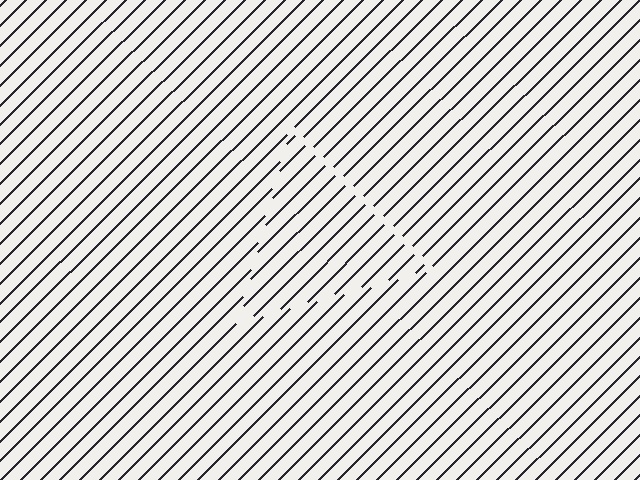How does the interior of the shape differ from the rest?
The interior of the shape contains the same grating, shifted by half a period — the contour is defined by the phase discontinuity where line-ends from the inner and outer gratings abut.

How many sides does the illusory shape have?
3 sides — the line-ends trace a triangle.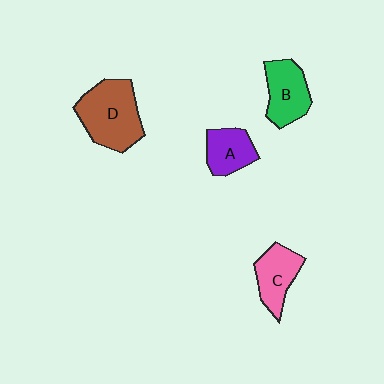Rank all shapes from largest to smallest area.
From largest to smallest: D (brown), B (green), C (pink), A (purple).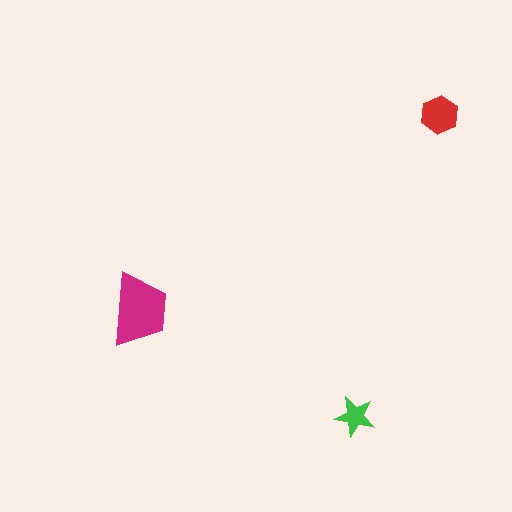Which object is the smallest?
The green star.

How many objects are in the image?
There are 3 objects in the image.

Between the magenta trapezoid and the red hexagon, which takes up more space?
The magenta trapezoid.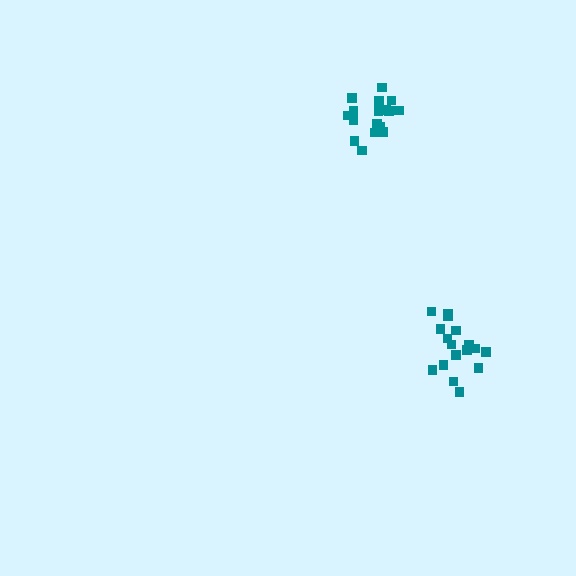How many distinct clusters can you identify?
There are 2 distinct clusters.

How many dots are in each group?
Group 1: 18 dots, Group 2: 17 dots (35 total).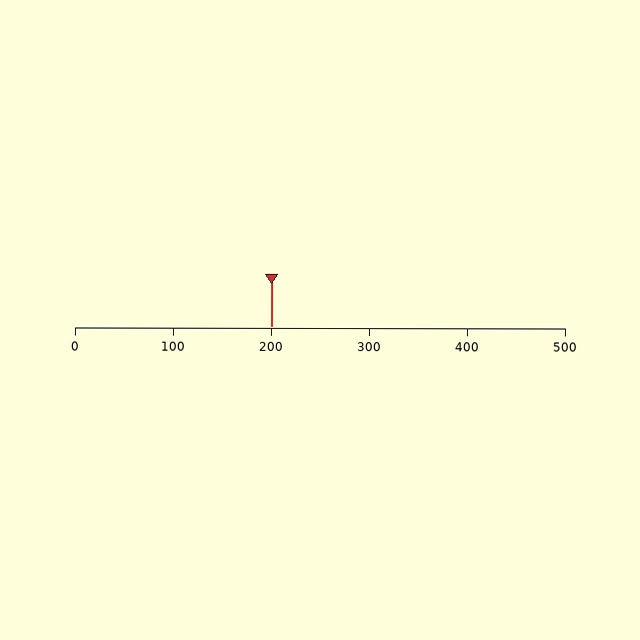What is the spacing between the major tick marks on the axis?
The major ticks are spaced 100 apart.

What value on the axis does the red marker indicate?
The marker indicates approximately 200.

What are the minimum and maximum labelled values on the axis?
The axis runs from 0 to 500.